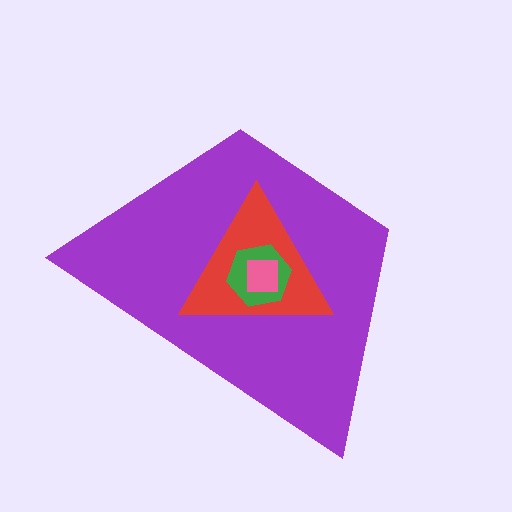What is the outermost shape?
The purple trapezoid.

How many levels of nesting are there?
4.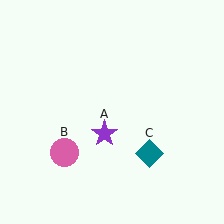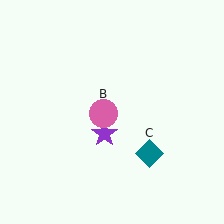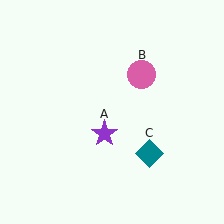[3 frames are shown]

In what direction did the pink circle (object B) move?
The pink circle (object B) moved up and to the right.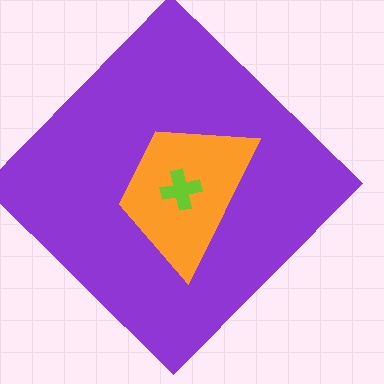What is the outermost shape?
The purple diamond.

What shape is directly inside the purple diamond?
The orange trapezoid.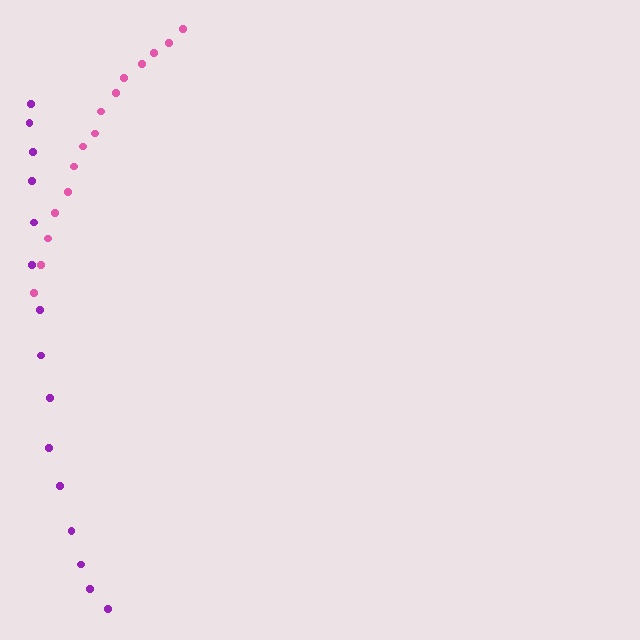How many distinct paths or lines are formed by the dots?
There are 2 distinct paths.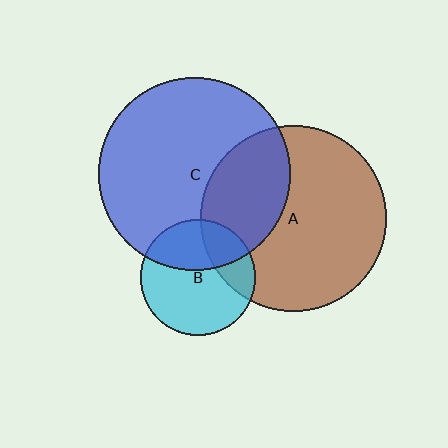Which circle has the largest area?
Circle C (blue).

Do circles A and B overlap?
Yes.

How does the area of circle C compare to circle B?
Approximately 2.8 times.